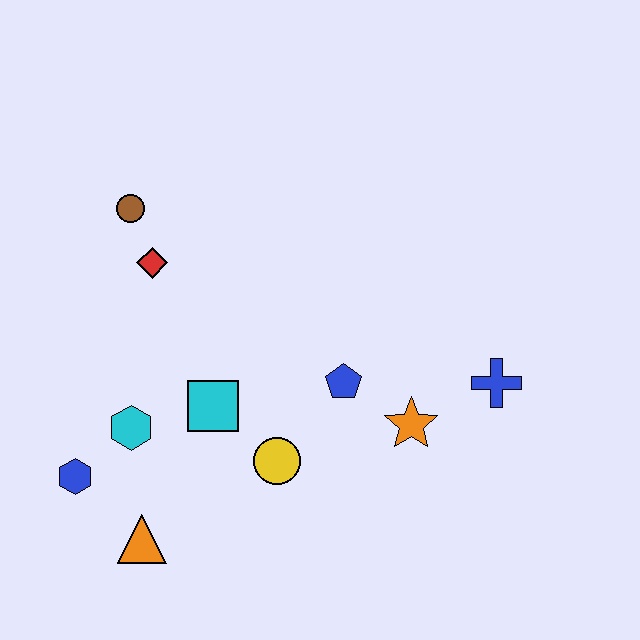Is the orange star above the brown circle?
No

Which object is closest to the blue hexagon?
The cyan hexagon is closest to the blue hexagon.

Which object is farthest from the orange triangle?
The blue cross is farthest from the orange triangle.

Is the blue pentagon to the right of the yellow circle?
Yes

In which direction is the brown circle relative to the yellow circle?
The brown circle is above the yellow circle.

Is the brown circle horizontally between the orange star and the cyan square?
No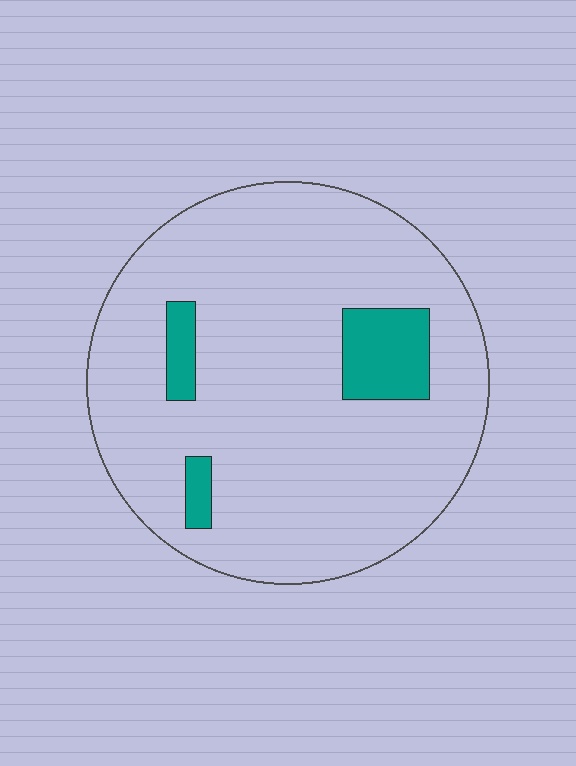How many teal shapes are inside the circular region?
3.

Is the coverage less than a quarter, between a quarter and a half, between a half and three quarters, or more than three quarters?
Less than a quarter.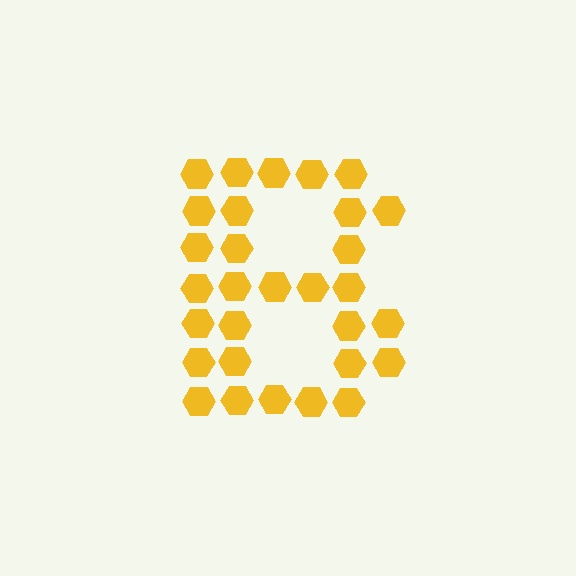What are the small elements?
The small elements are hexagons.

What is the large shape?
The large shape is the letter B.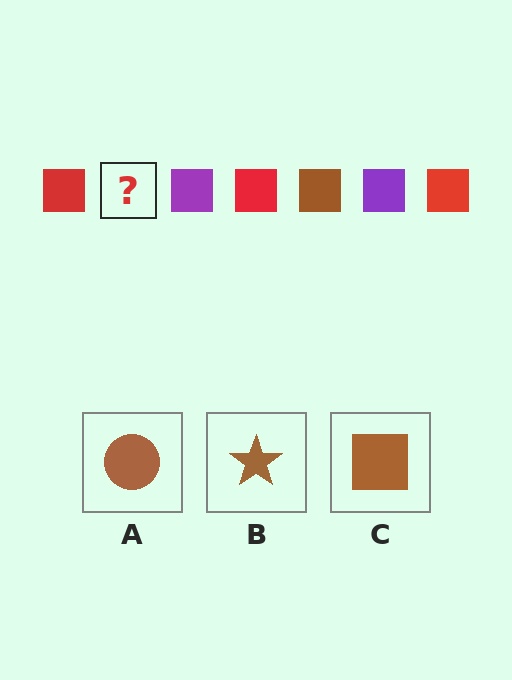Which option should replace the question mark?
Option C.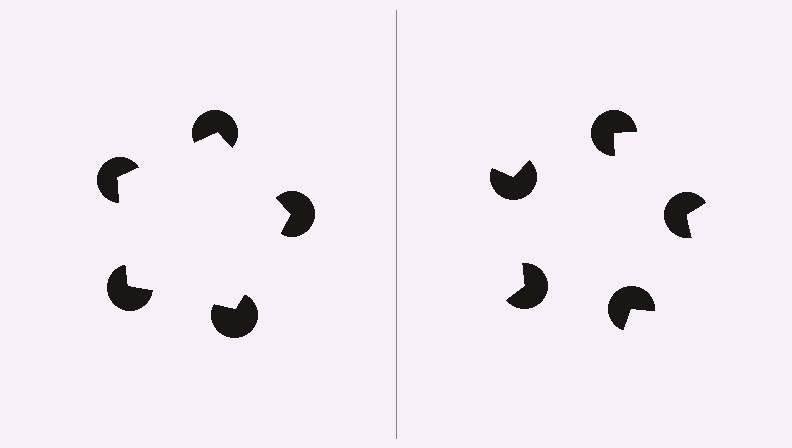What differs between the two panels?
The pac-man discs are positioned identically on both sides; only the wedge orientations differ. On the left they align to a pentagon; on the right they are misaligned.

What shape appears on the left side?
An illusory pentagon.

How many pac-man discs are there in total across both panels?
10 — 5 on each side.